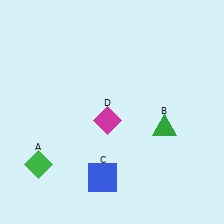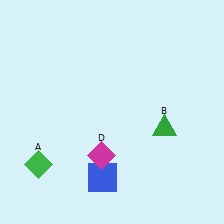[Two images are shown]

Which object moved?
The magenta diamond (D) moved down.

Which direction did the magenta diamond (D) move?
The magenta diamond (D) moved down.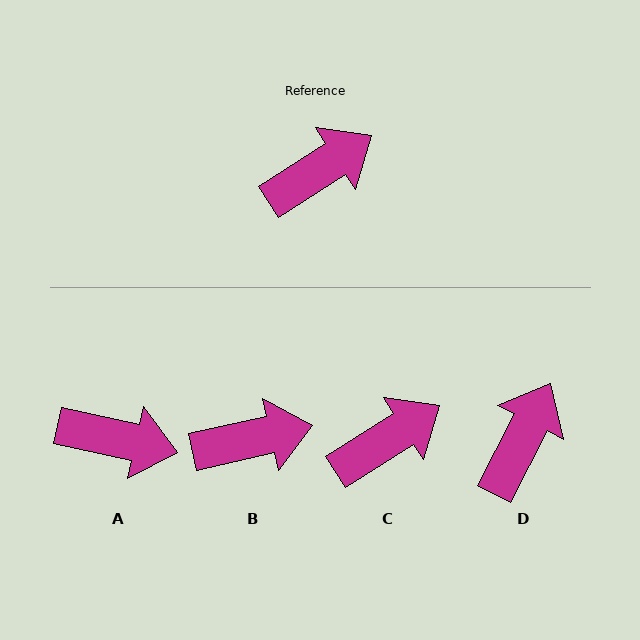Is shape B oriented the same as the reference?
No, it is off by about 20 degrees.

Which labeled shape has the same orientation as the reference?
C.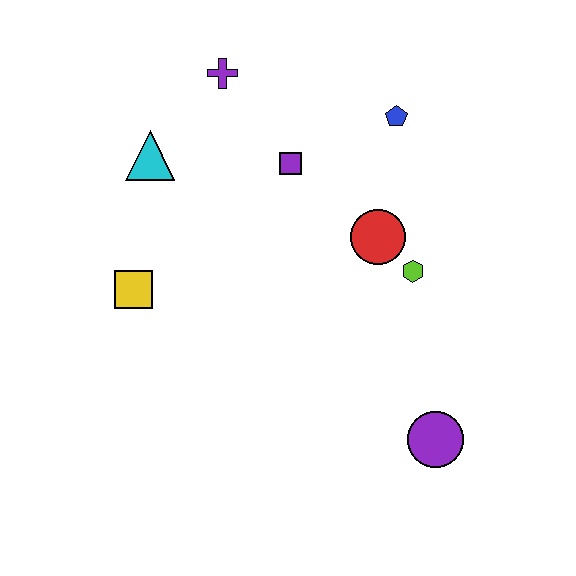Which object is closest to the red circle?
The lime hexagon is closest to the red circle.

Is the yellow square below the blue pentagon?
Yes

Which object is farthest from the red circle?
The yellow square is farthest from the red circle.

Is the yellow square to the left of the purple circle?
Yes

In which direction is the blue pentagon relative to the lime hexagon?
The blue pentagon is above the lime hexagon.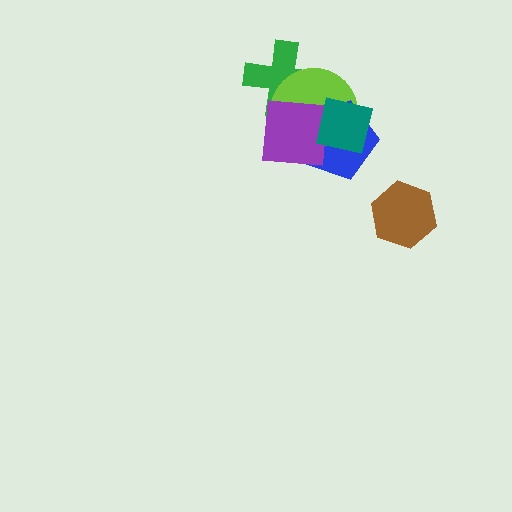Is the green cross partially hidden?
Yes, it is partially covered by another shape.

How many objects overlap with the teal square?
3 objects overlap with the teal square.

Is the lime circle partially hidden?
Yes, it is partially covered by another shape.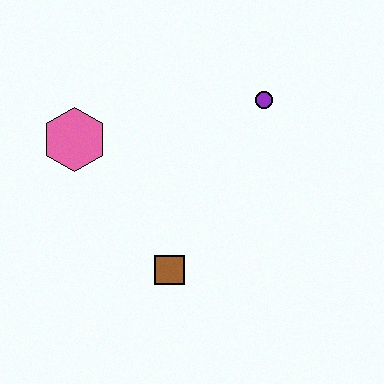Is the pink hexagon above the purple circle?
No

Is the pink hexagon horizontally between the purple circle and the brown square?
No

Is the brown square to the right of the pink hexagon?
Yes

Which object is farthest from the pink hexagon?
The purple circle is farthest from the pink hexagon.